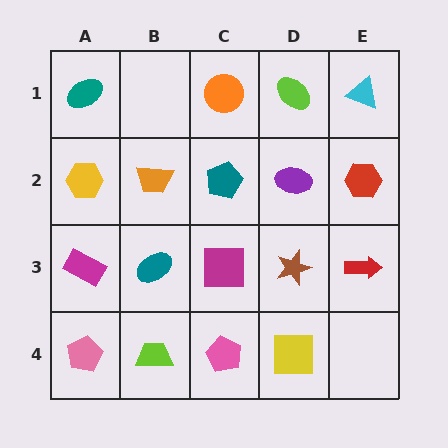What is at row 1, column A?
A teal ellipse.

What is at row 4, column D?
A yellow square.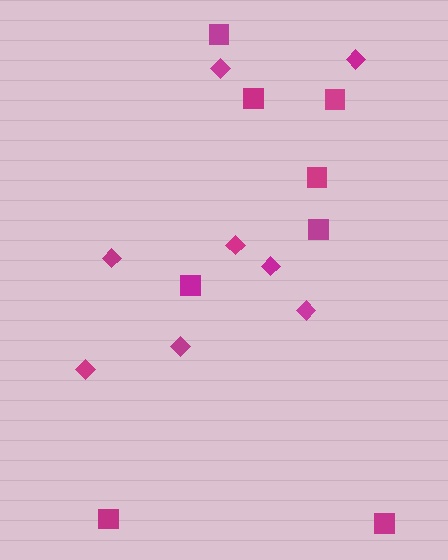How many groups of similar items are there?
There are 2 groups: one group of diamonds (8) and one group of squares (8).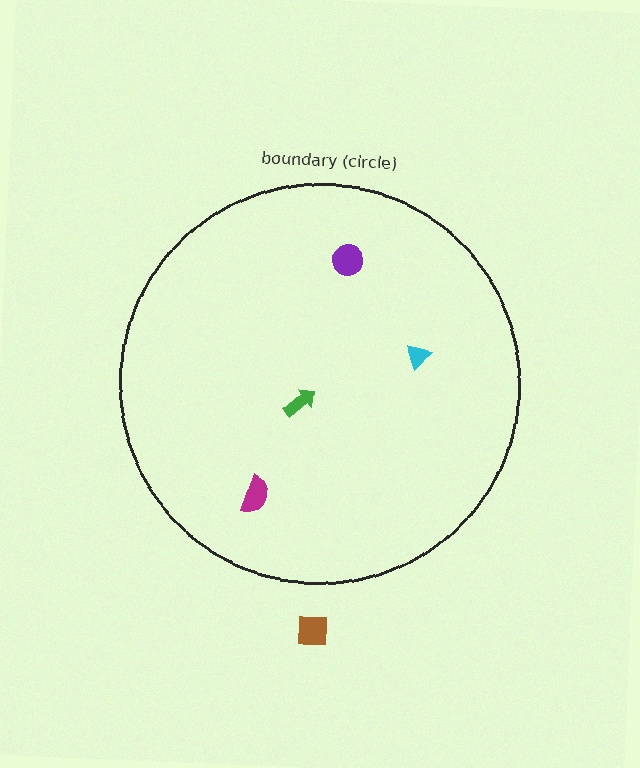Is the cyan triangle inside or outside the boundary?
Inside.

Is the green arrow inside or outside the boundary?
Inside.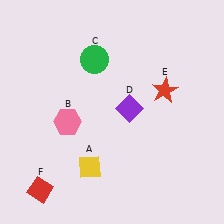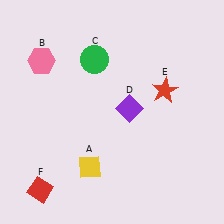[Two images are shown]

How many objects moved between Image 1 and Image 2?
1 object moved between the two images.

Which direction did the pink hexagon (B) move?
The pink hexagon (B) moved up.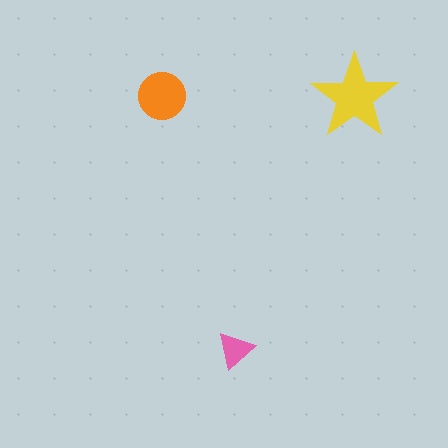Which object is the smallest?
The pink triangle.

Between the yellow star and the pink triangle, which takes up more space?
The yellow star.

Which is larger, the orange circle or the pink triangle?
The orange circle.